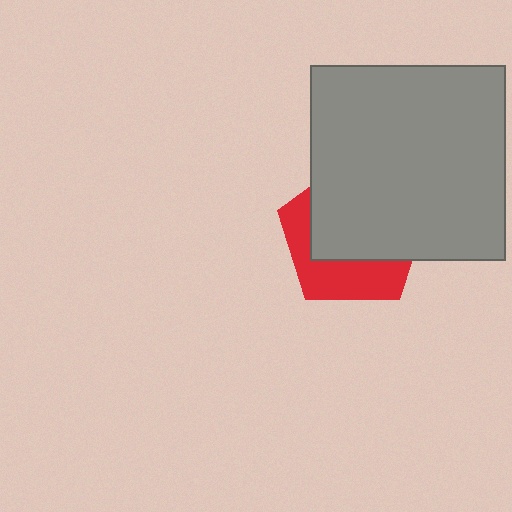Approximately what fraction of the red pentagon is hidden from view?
Roughly 62% of the red pentagon is hidden behind the gray square.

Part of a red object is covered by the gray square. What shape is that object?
It is a pentagon.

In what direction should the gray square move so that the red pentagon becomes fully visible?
The gray square should move toward the upper-right. That is the shortest direction to clear the overlap and leave the red pentagon fully visible.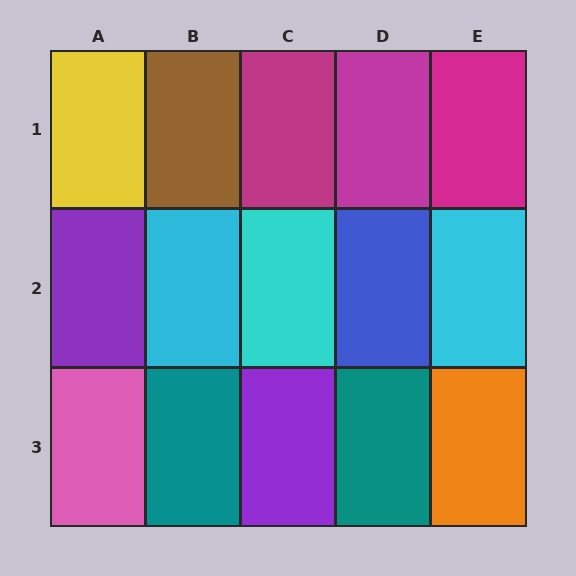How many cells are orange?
1 cell is orange.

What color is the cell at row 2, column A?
Purple.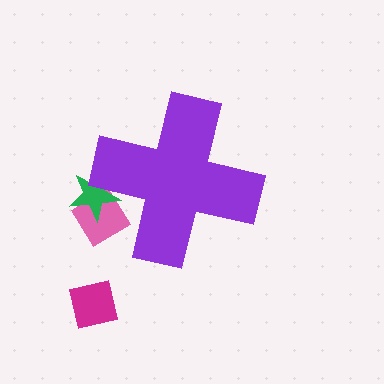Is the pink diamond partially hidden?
Yes, the pink diamond is partially hidden behind the purple cross.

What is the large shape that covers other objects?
A purple cross.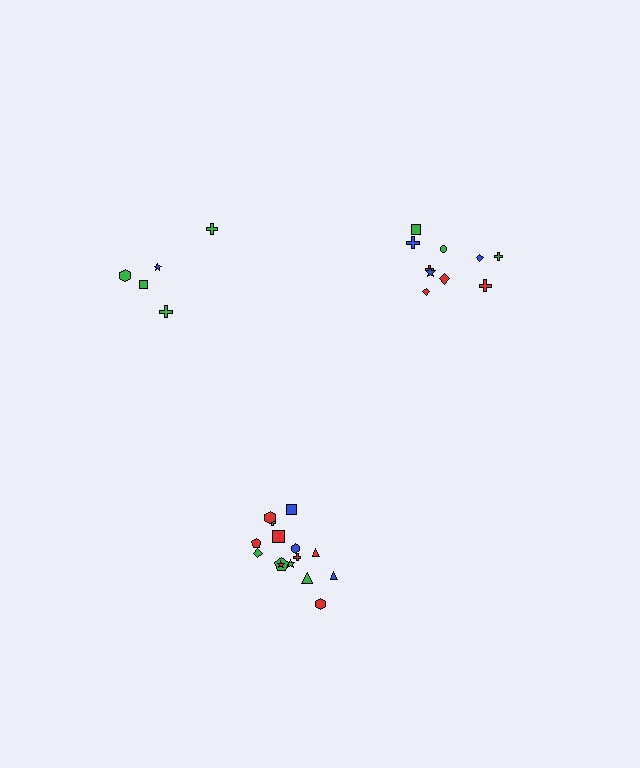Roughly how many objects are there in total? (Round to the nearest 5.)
Roughly 30 objects in total.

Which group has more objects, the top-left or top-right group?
The top-right group.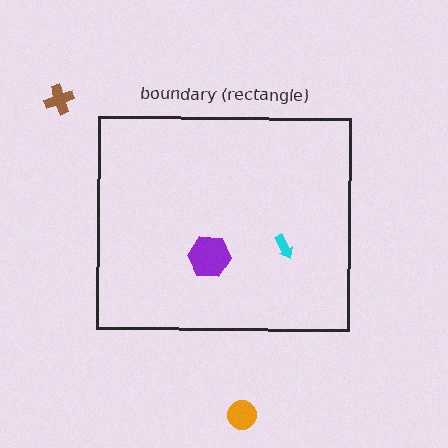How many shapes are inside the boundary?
2 inside, 2 outside.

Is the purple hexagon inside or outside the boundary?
Inside.